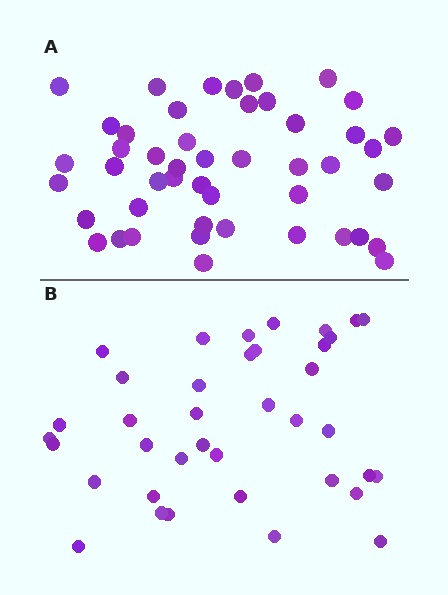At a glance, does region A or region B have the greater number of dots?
Region A (the top region) has more dots.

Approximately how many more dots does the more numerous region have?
Region A has roughly 8 or so more dots than region B.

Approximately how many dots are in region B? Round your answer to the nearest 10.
About 40 dots. (The exact count is 38, which rounds to 40.)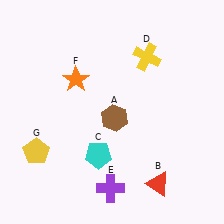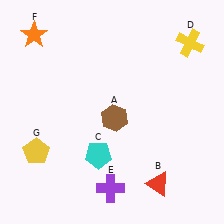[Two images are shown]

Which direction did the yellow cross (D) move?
The yellow cross (D) moved right.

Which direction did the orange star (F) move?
The orange star (F) moved up.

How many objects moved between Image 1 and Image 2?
2 objects moved between the two images.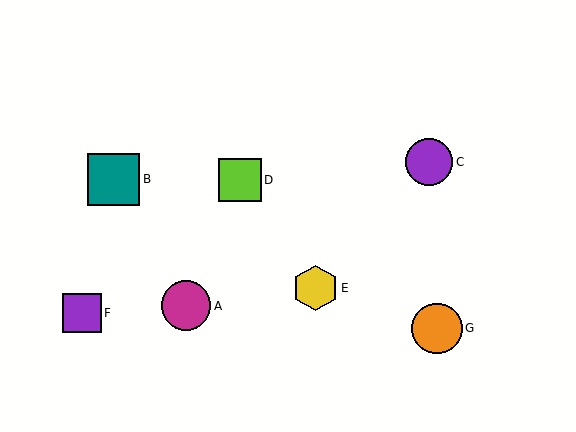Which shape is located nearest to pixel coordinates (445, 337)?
The orange circle (labeled G) at (437, 328) is nearest to that location.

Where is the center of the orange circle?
The center of the orange circle is at (437, 328).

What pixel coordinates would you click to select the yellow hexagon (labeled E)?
Click at (315, 288) to select the yellow hexagon E.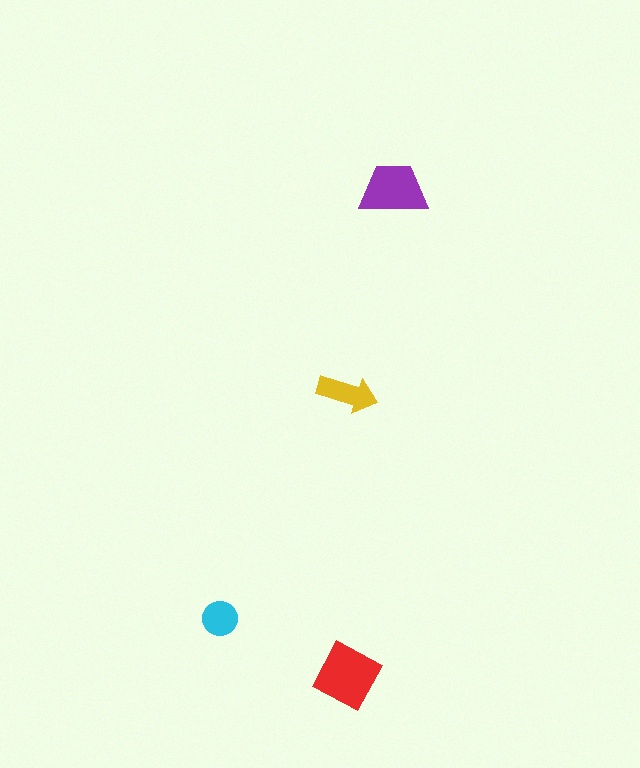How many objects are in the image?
There are 4 objects in the image.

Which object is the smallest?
The cyan circle.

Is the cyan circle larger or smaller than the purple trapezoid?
Smaller.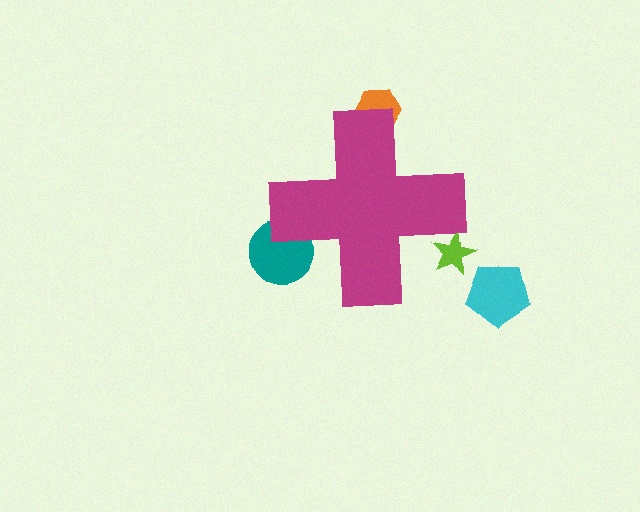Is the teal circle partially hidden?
Yes, the teal circle is partially hidden behind the magenta cross.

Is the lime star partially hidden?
Yes, the lime star is partially hidden behind the magenta cross.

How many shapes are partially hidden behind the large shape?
4 shapes are partially hidden.